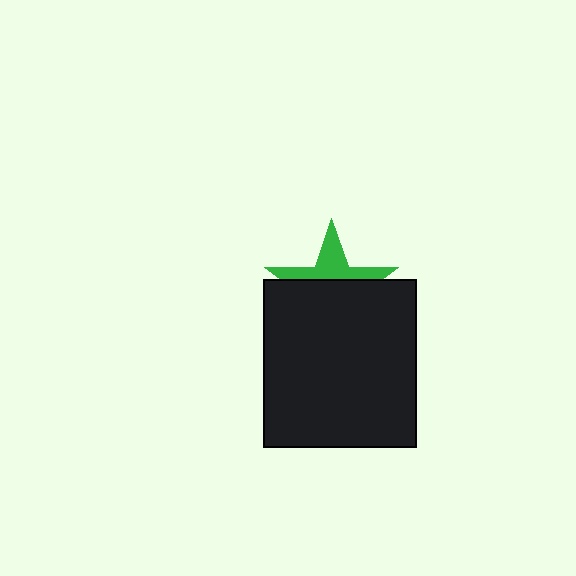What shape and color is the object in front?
The object in front is a black rectangle.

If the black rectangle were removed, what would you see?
You would see the complete green star.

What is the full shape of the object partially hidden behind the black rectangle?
The partially hidden object is a green star.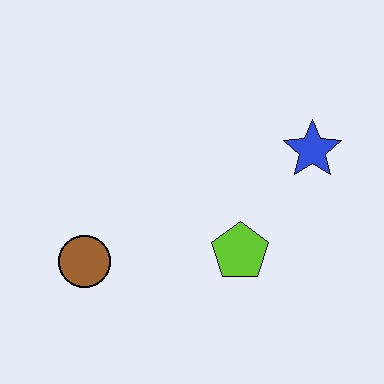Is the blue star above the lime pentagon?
Yes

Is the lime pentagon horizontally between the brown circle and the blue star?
Yes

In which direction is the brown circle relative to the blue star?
The brown circle is to the left of the blue star.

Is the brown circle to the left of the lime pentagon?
Yes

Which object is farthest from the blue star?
The brown circle is farthest from the blue star.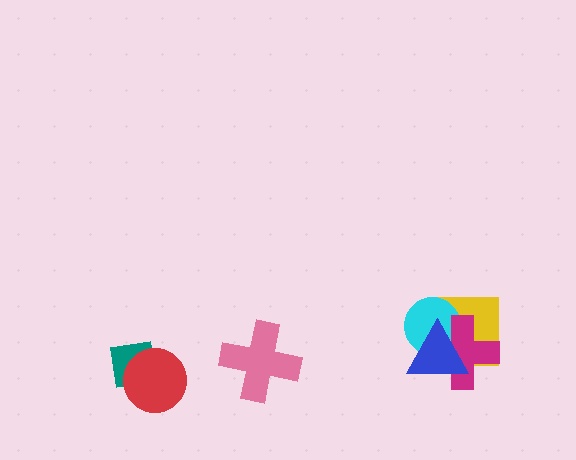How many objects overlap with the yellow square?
3 objects overlap with the yellow square.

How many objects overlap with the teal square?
1 object overlaps with the teal square.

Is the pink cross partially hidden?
No, no other shape covers it.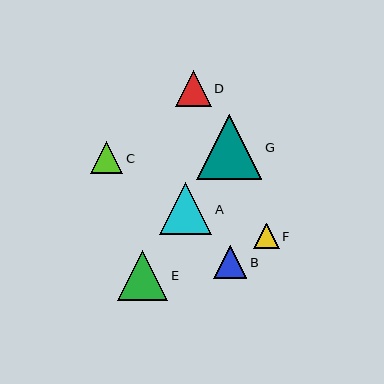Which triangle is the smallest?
Triangle F is the smallest with a size of approximately 26 pixels.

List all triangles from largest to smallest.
From largest to smallest: G, A, E, D, B, C, F.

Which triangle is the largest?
Triangle G is the largest with a size of approximately 65 pixels.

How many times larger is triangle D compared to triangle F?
Triangle D is approximately 1.4 times the size of triangle F.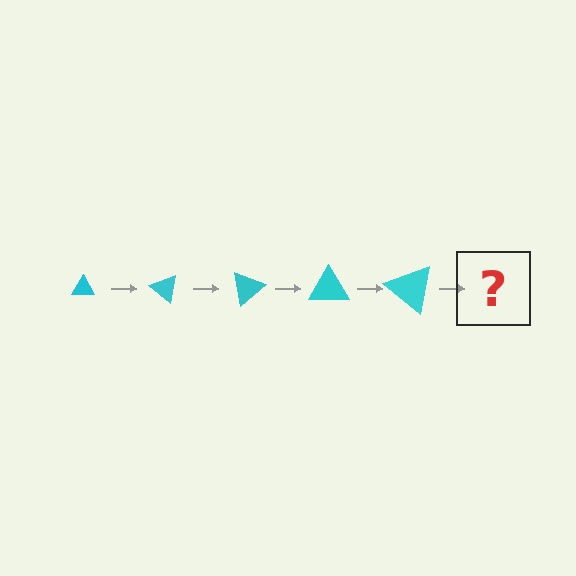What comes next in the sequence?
The next element should be a triangle, larger than the previous one and rotated 200 degrees from the start.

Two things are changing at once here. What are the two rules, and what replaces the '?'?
The two rules are that the triangle grows larger each step and it rotates 40 degrees each step. The '?' should be a triangle, larger than the previous one and rotated 200 degrees from the start.